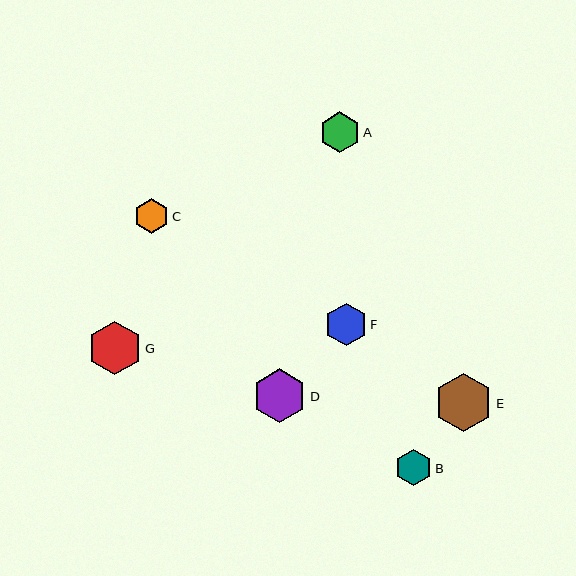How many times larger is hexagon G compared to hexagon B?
Hexagon G is approximately 1.5 times the size of hexagon B.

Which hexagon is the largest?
Hexagon E is the largest with a size of approximately 59 pixels.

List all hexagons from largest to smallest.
From largest to smallest: E, D, G, F, A, B, C.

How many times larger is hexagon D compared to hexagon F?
Hexagon D is approximately 1.3 times the size of hexagon F.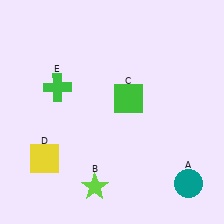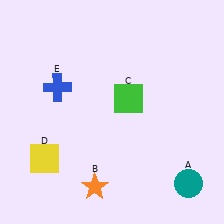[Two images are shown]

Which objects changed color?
B changed from lime to orange. E changed from green to blue.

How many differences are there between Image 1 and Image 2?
There are 2 differences between the two images.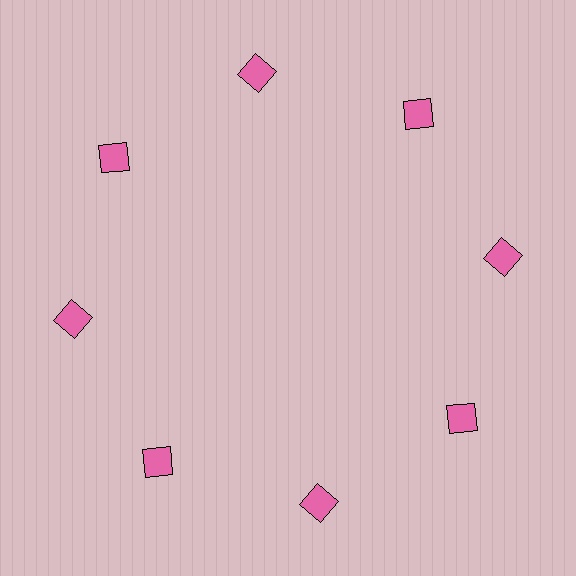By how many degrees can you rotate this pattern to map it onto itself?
The pattern maps onto itself every 45 degrees of rotation.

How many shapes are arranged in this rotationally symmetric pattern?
There are 8 shapes, arranged in 8 groups of 1.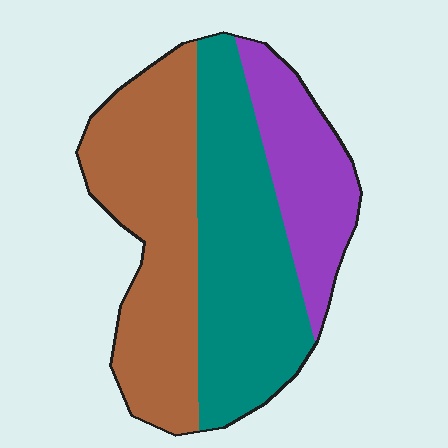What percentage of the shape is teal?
Teal covers around 40% of the shape.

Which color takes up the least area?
Purple, at roughly 20%.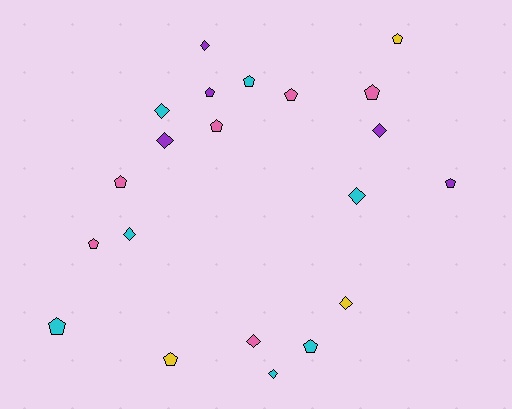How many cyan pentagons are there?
There are 3 cyan pentagons.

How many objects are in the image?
There are 21 objects.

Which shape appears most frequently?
Pentagon, with 12 objects.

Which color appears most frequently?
Cyan, with 7 objects.